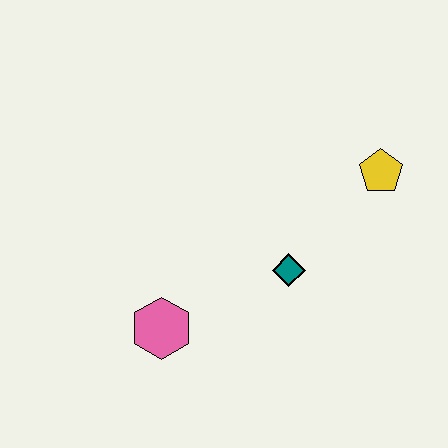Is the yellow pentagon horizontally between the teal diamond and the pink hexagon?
No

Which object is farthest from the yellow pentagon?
The pink hexagon is farthest from the yellow pentagon.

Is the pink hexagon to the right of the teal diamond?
No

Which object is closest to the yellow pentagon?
The teal diamond is closest to the yellow pentagon.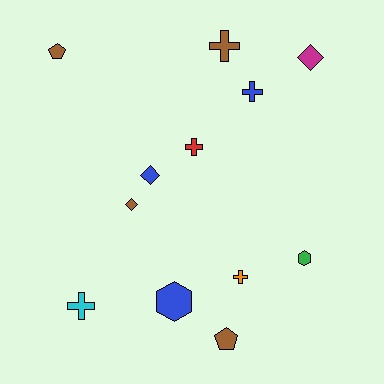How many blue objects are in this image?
There are 3 blue objects.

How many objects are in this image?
There are 12 objects.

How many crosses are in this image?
There are 5 crosses.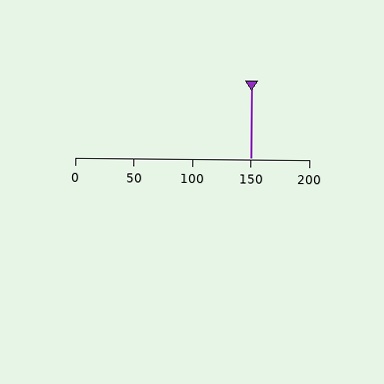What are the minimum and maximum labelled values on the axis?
The axis runs from 0 to 200.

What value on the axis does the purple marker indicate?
The marker indicates approximately 150.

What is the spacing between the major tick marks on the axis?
The major ticks are spaced 50 apart.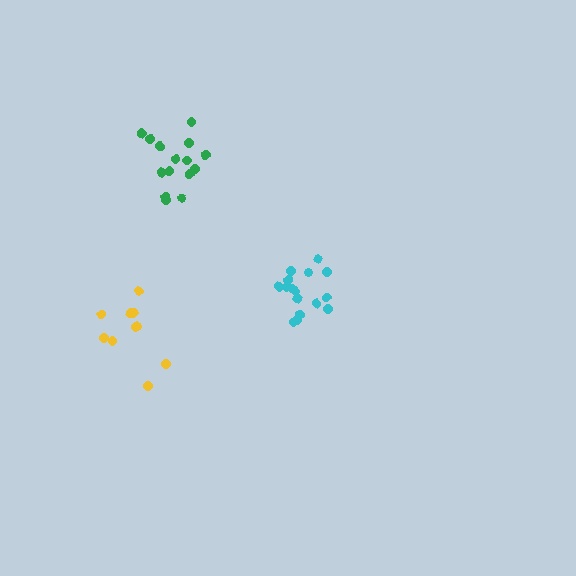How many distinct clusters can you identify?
There are 3 distinct clusters.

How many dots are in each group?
Group 1: 16 dots, Group 2: 15 dots, Group 3: 10 dots (41 total).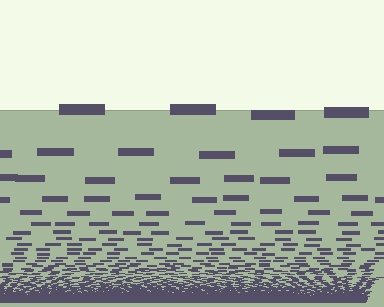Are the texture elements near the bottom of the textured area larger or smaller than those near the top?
Smaller. The gradient is inverted — elements near the bottom are smaller and denser.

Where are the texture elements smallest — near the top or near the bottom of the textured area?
Near the bottom.